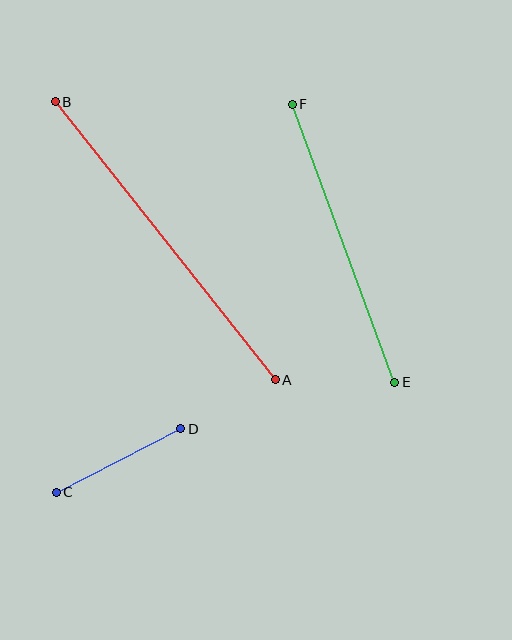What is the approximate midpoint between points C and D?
The midpoint is at approximately (118, 460) pixels.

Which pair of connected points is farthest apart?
Points A and B are farthest apart.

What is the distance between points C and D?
The distance is approximately 140 pixels.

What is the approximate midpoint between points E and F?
The midpoint is at approximately (343, 243) pixels.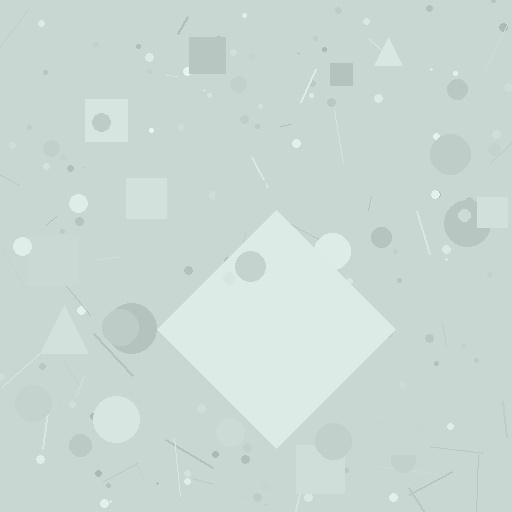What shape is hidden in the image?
A diamond is hidden in the image.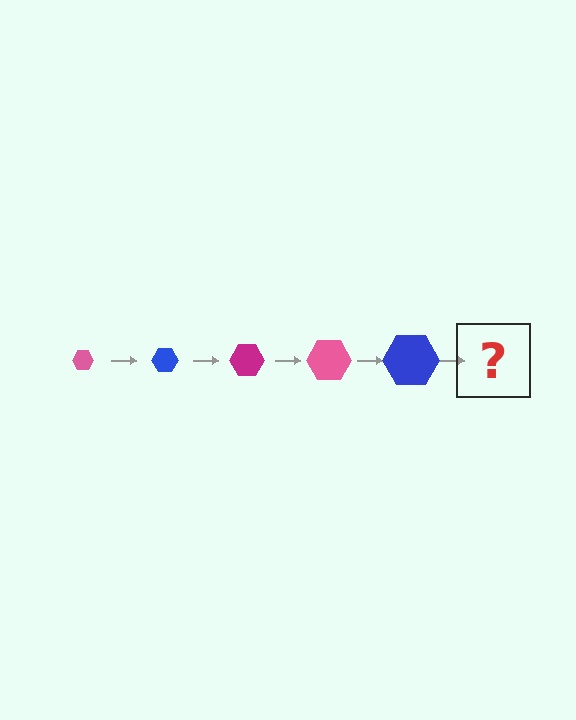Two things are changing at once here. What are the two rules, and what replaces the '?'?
The two rules are that the hexagon grows larger each step and the color cycles through pink, blue, and magenta. The '?' should be a magenta hexagon, larger than the previous one.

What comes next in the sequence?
The next element should be a magenta hexagon, larger than the previous one.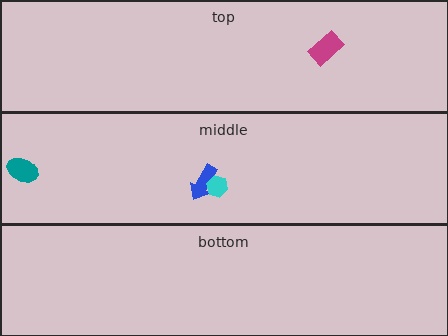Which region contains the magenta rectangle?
The top region.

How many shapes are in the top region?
1.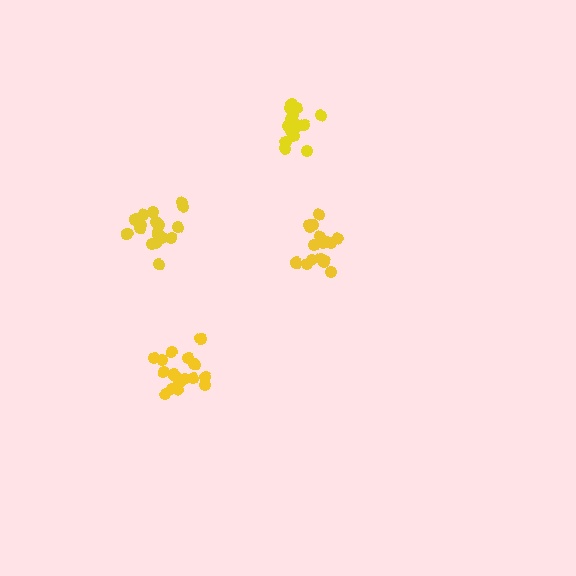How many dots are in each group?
Group 1: 16 dots, Group 2: 17 dots, Group 3: 17 dots, Group 4: 15 dots (65 total).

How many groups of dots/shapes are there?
There are 4 groups.